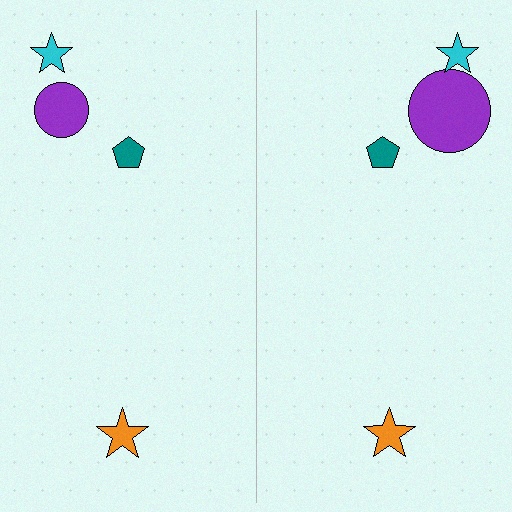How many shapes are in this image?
There are 8 shapes in this image.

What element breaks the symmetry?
The purple circle on the right side has a different size than its mirror counterpart.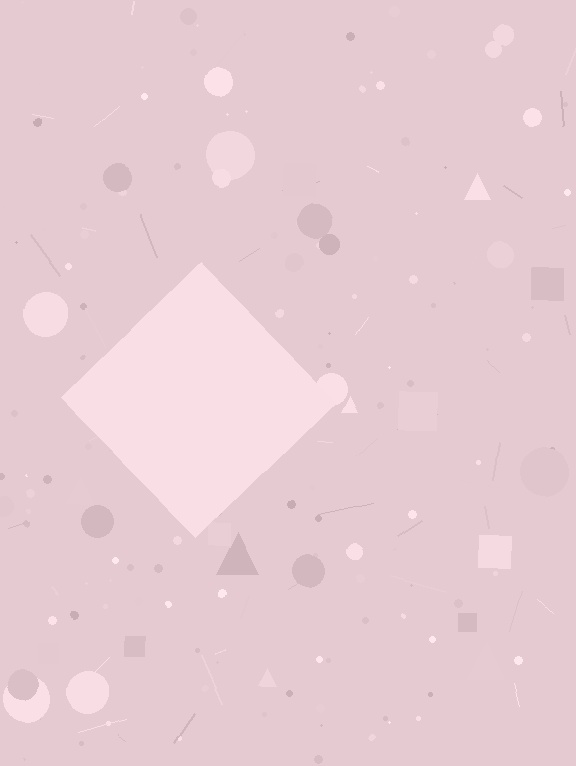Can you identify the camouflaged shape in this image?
The camouflaged shape is a diamond.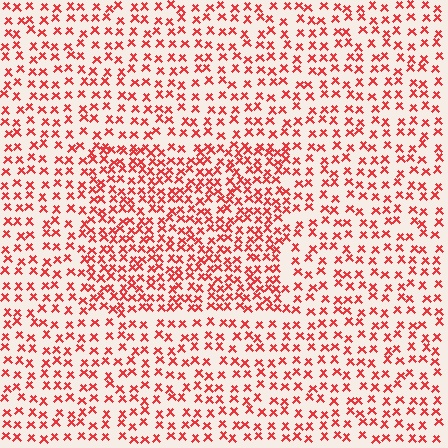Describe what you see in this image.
The image contains small red elements arranged at two different densities. A rectangle-shaped region is visible where the elements are more densely packed than the surrounding area.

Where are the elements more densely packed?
The elements are more densely packed inside the rectangle boundary.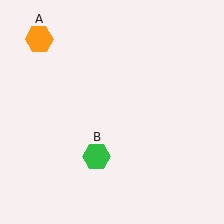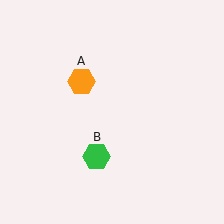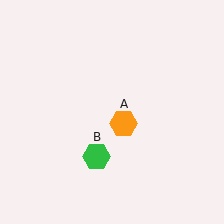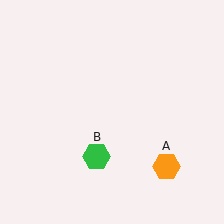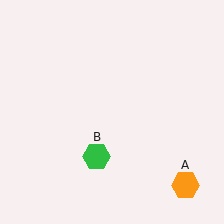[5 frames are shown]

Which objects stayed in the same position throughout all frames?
Green hexagon (object B) remained stationary.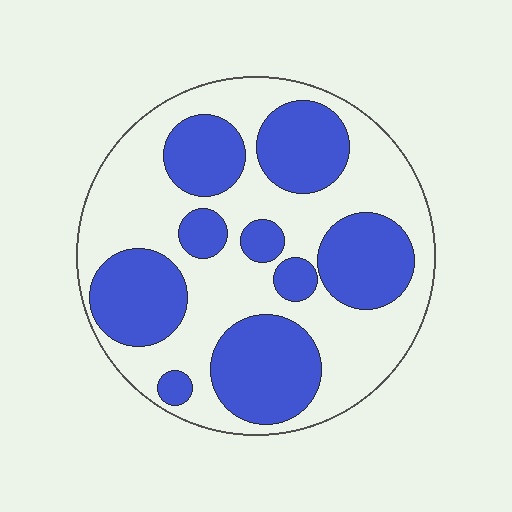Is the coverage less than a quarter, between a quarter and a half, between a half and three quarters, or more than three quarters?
Between a quarter and a half.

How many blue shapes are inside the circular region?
9.